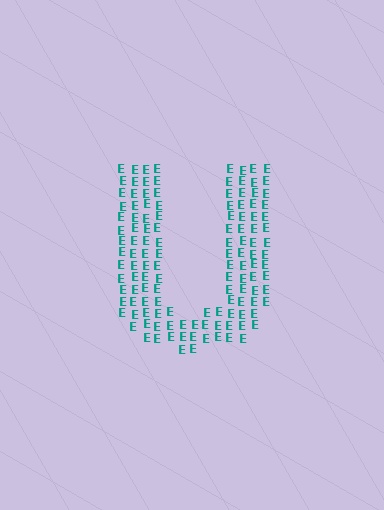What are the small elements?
The small elements are letter E's.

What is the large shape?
The large shape is the letter U.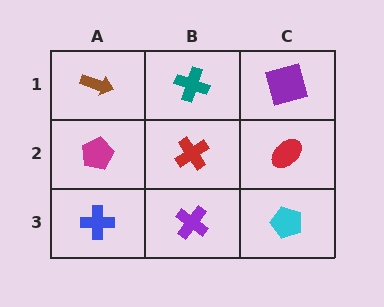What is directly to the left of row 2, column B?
A magenta pentagon.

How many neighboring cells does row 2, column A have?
3.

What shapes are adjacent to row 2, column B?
A teal cross (row 1, column B), a purple cross (row 3, column B), a magenta pentagon (row 2, column A), a red ellipse (row 2, column C).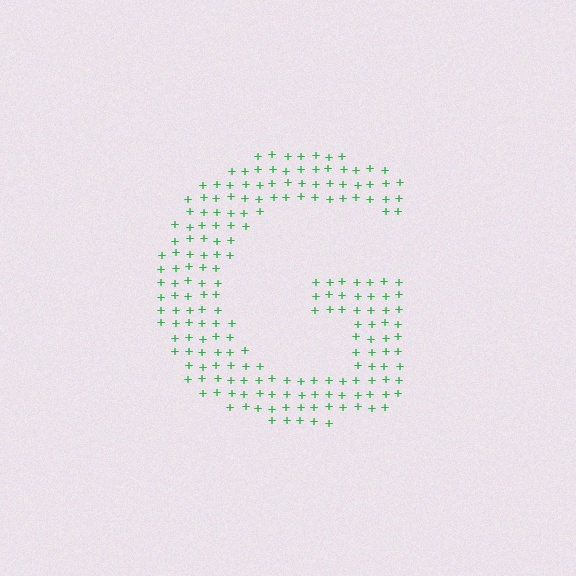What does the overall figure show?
The overall figure shows the letter G.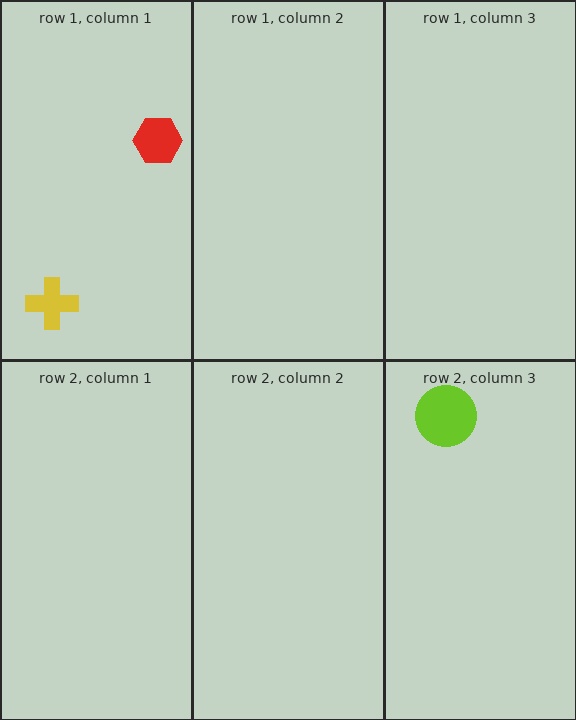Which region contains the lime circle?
The row 2, column 3 region.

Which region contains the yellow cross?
The row 1, column 1 region.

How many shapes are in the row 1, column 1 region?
2.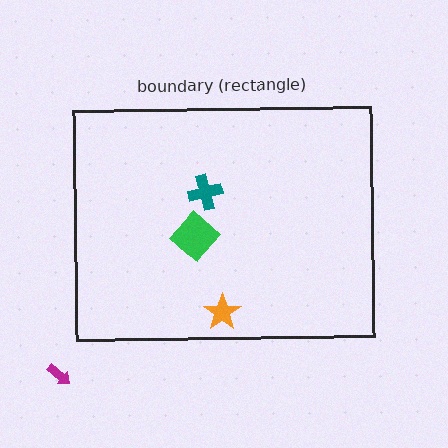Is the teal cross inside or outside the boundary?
Inside.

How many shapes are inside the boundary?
3 inside, 1 outside.